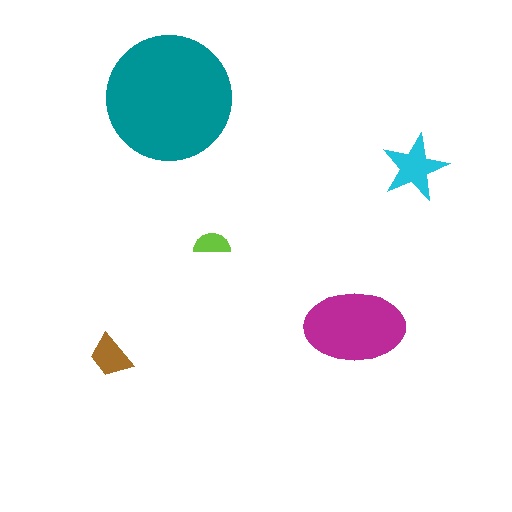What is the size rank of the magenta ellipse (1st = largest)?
2nd.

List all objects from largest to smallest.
The teal circle, the magenta ellipse, the cyan star, the brown trapezoid, the lime semicircle.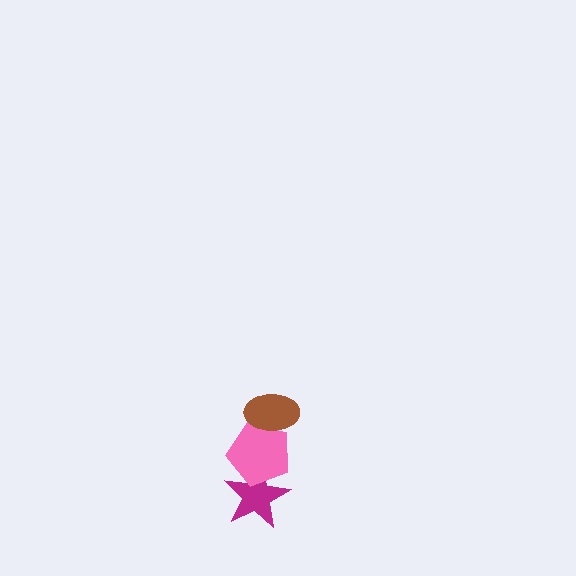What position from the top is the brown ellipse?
The brown ellipse is 1st from the top.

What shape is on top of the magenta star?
The pink pentagon is on top of the magenta star.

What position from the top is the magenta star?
The magenta star is 3rd from the top.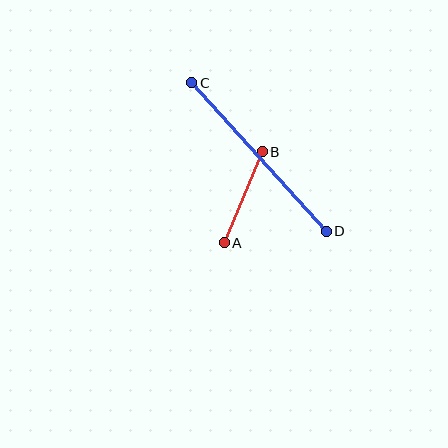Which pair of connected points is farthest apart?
Points C and D are farthest apart.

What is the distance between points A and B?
The distance is approximately 99 pixels.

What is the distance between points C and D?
The distance is approximately 200 pixels.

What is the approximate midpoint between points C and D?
The midpoint is at approximately (259, 157) pixels.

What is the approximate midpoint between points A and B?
The midpoint is at approximately (243, 197) pixels.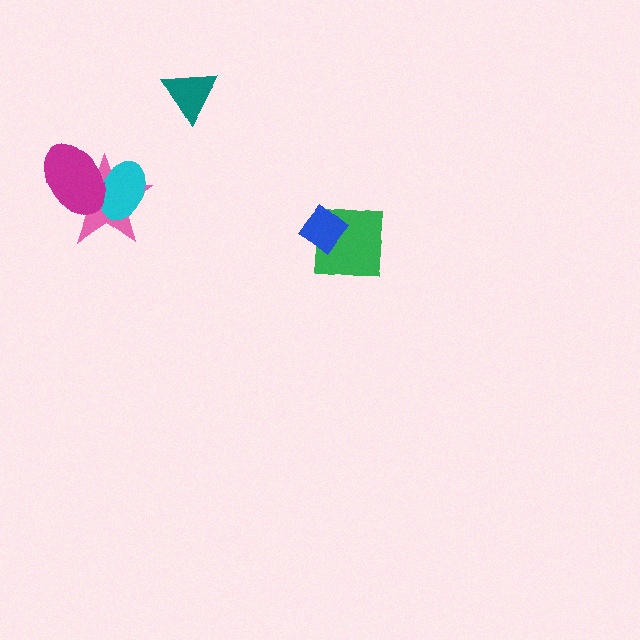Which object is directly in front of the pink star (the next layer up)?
The cyan ellipse is directly in front of the pink star.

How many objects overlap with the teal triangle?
0 objects overlap with the teal triangle.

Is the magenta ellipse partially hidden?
No, no other shape covers it.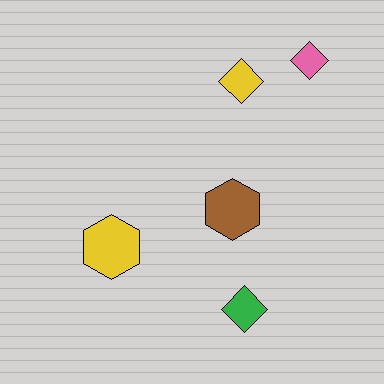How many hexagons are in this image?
There are 2 hexagons.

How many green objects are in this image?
There is 1 green object.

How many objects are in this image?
There are 5 objects.